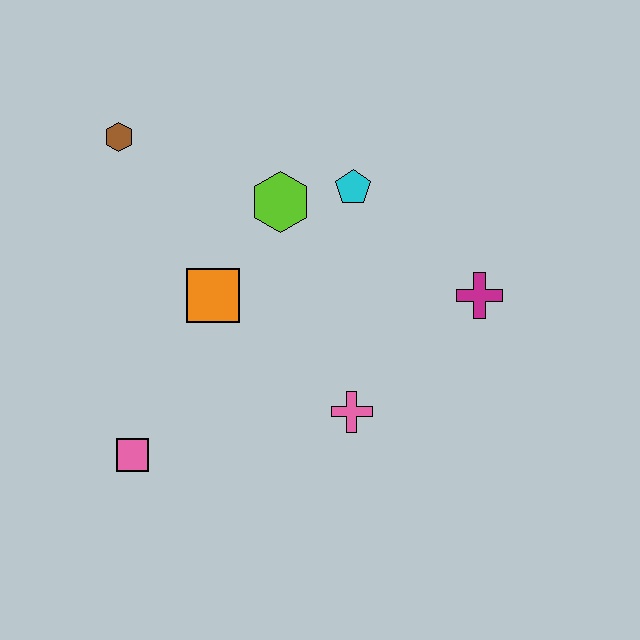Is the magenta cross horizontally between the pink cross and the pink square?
No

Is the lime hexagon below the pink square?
No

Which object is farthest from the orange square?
The magenta cross is farthest from the orange square.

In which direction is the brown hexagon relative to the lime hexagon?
The brown hexagon is to the left of the lime hexagon.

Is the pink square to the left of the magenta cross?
Yes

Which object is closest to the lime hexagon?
The cyan pentagon is closest to the lime hexagon.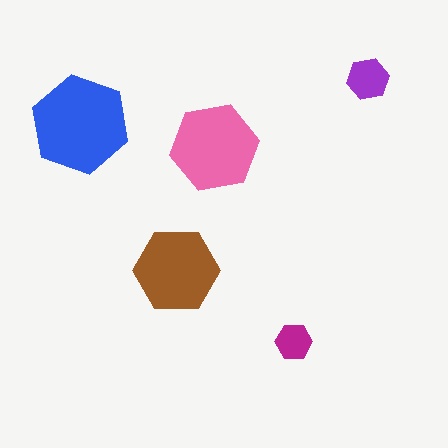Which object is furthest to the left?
The blue hexagon is leftmost.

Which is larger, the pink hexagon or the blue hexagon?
The blue one.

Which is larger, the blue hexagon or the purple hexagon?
The blue one.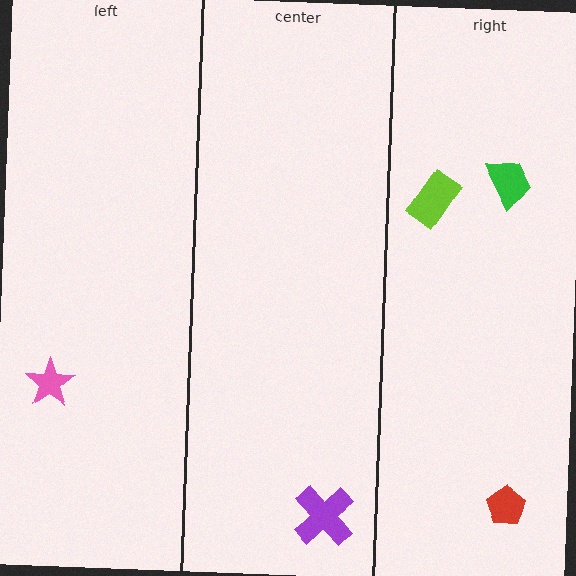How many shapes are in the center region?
1.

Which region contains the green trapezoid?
The right region.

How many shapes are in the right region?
3.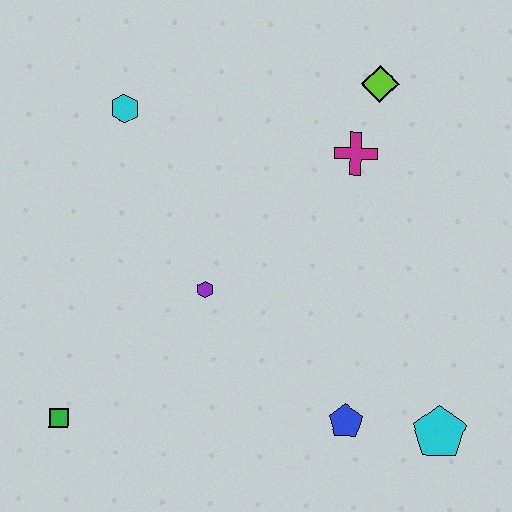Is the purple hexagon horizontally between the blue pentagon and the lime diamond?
No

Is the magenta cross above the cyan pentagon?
Yes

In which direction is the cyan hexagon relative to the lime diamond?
The cyan hexagon is to the left of the lime diamond.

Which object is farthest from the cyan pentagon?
The cyan hexagon is farthest from the cyan pentagon.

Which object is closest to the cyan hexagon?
The purple hexagon is closest to the cyan hexagon.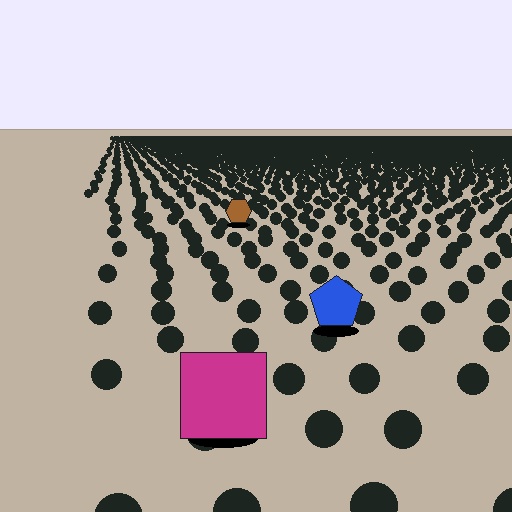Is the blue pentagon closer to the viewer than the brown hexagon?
Yes. The blue pentagon is closer — you can tell from the texture gradient: the ground texture is coarser near it.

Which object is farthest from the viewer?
The brown hexagon is farthest from the viewer. It appears smaller and the ground texture around it is denser.